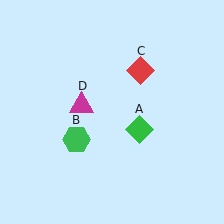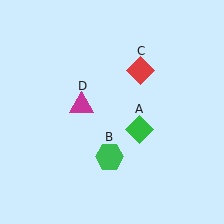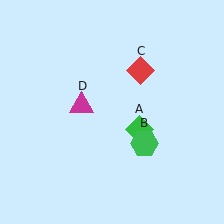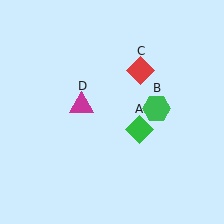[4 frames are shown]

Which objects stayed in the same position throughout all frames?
Green diamond (object A) and red diamond (object C) and magenta triangle (object D) remained stationary.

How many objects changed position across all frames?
1 object changed position: green hexagon (object B).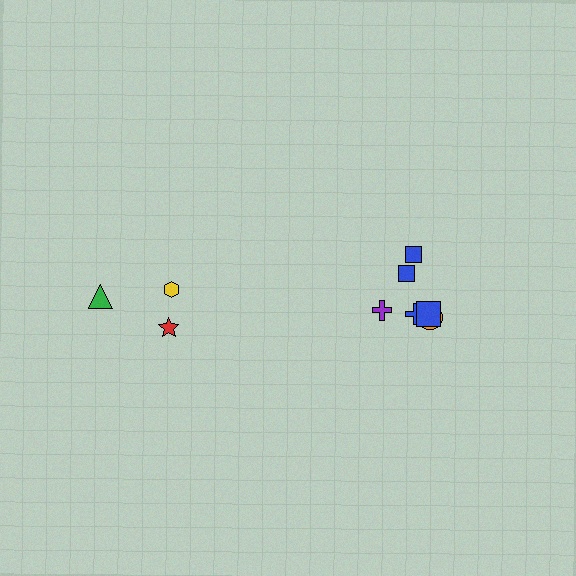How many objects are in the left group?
There are 3 objects.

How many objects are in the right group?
There are 6 objects.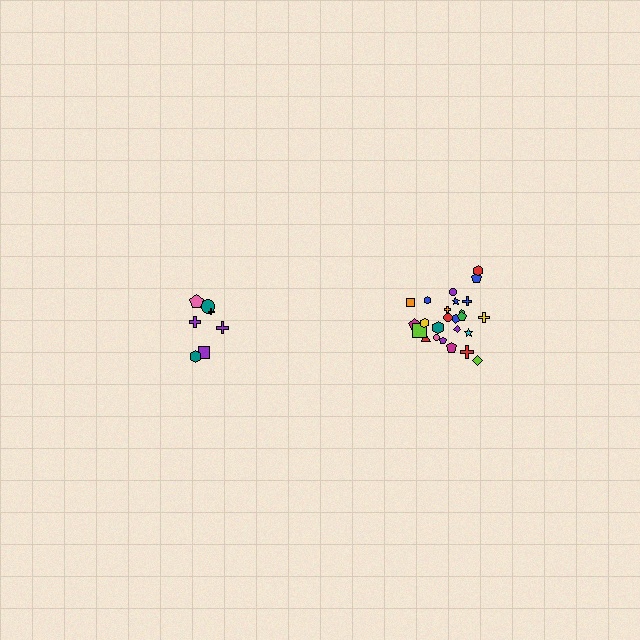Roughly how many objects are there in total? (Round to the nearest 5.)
Roughly 30 objects in total.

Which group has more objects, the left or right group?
The right group.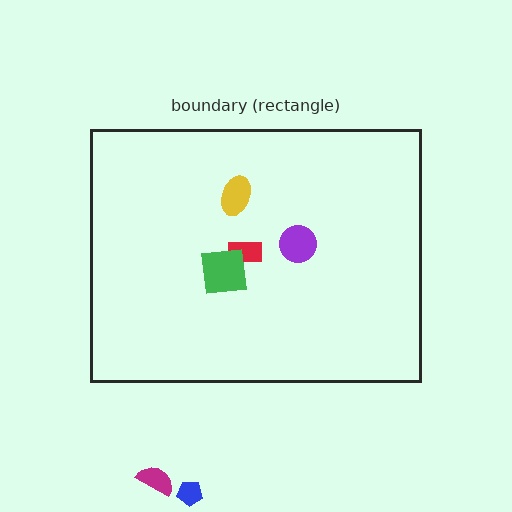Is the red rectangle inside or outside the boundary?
Inside.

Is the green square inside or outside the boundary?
Inside.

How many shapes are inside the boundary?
4 inside, 2 outside.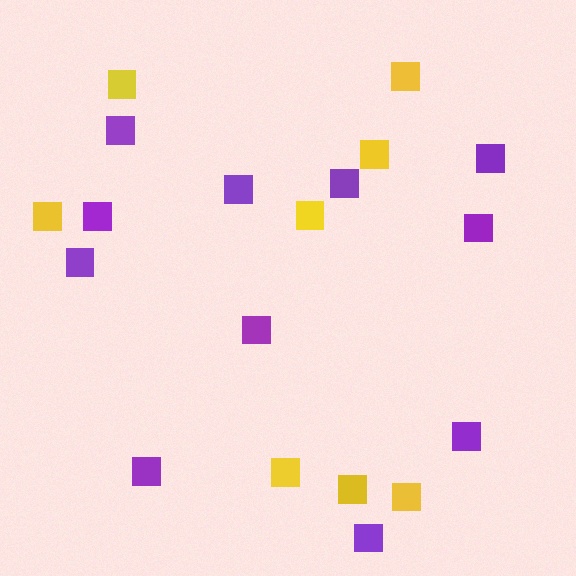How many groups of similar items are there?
There are 2 groups: one group of purple squares (11) and one group of yellow squares (8).